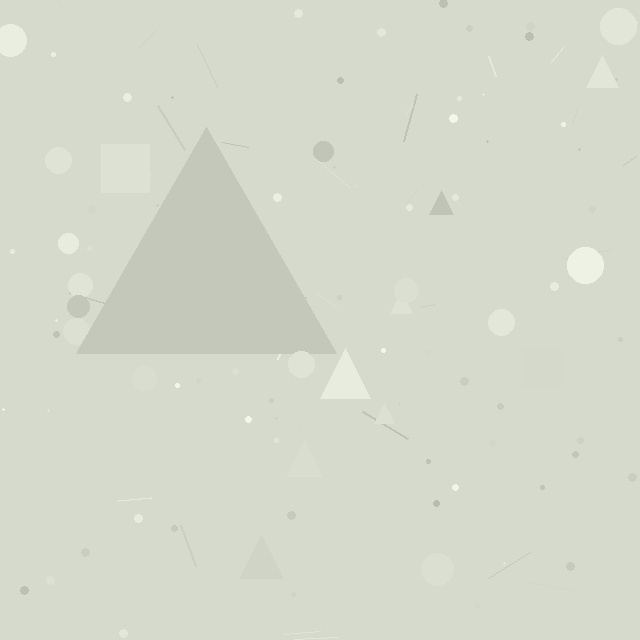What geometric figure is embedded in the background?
A triangle is embedded in the background.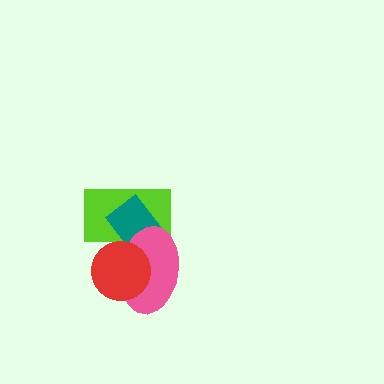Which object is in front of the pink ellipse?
The red circle is in front of the pink ellipse.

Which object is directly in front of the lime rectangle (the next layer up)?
The teal rectangle is directly in front of the lime rectangle.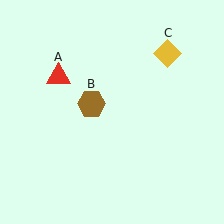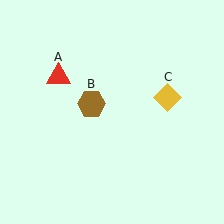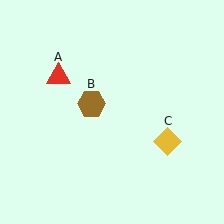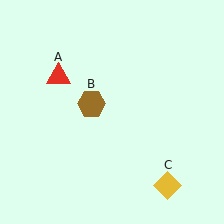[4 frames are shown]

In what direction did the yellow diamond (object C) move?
The yellow diamond (object C) moved down.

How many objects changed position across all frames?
1 object changed position: yellow diamond (object C).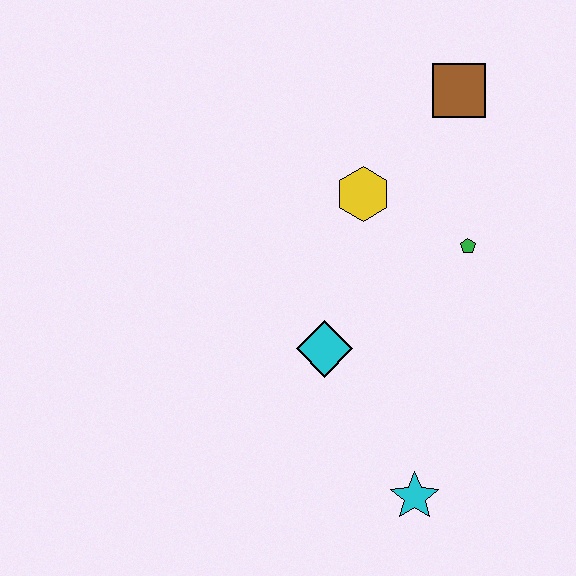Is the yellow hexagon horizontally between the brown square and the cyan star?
No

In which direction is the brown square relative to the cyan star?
The brown square is above the cyan star.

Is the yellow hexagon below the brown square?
Yes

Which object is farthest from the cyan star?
The brown square is farthest from the cyan star.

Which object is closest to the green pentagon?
The yellow hexagon is closest to the green pentagon.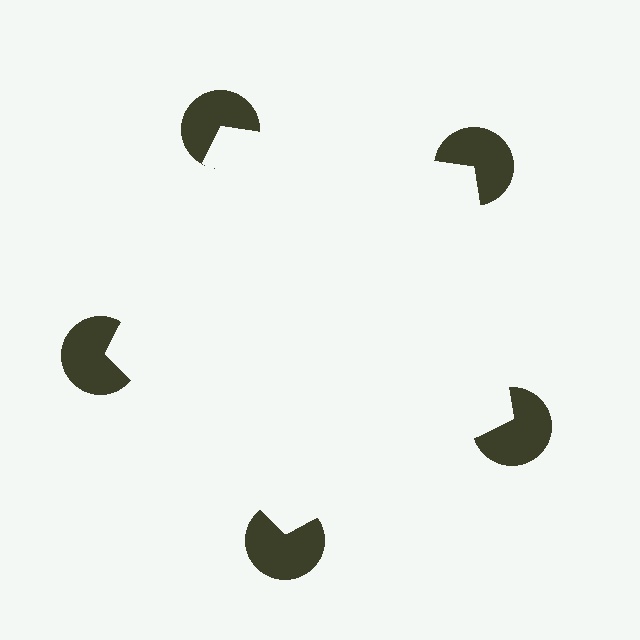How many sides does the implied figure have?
5 sides.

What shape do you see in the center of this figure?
An illusory pentagon — its edges are inferred from the aligned wedge cuts in the pac-man discs, not physically drawn.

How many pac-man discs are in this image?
There are 5 — one at each vertex of the illusory pentagon.